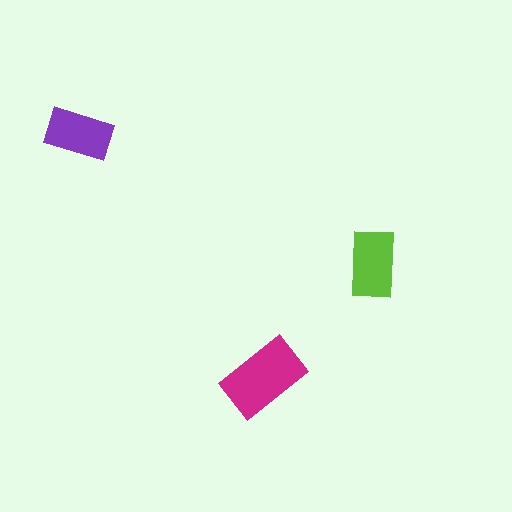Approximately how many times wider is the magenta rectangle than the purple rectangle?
About 1.5 times wider.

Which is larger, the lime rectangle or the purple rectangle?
The lime one.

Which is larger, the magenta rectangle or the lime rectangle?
The magenta one.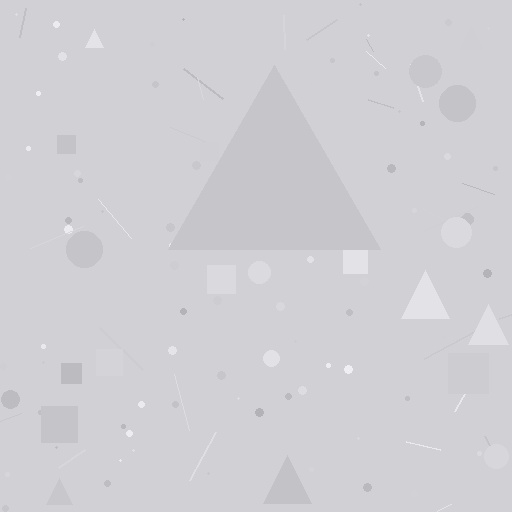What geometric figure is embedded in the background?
A triangle is embedded in the background.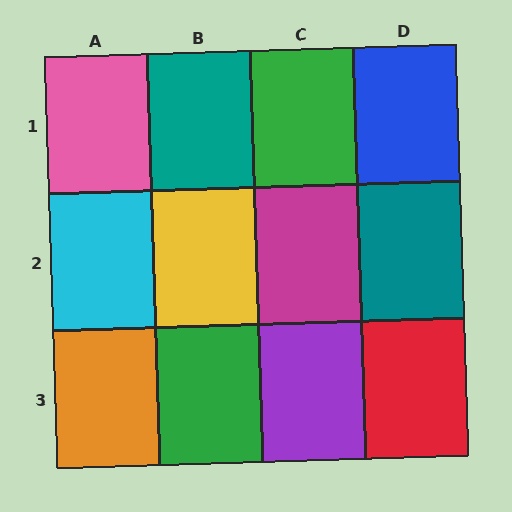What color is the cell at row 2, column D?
Teal.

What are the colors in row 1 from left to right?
Pink, teal, green, blue.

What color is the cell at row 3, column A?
Orange.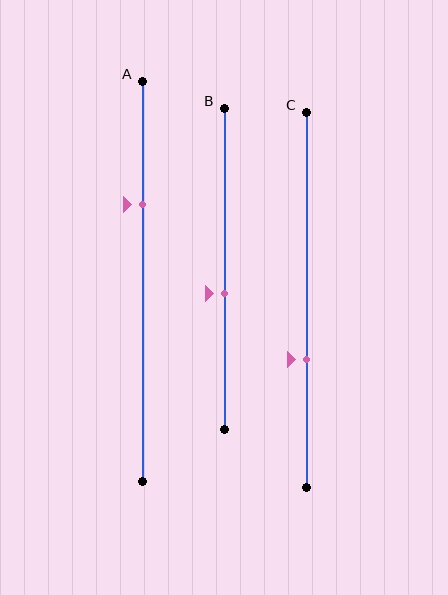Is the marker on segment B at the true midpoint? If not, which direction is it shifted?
No, the marker on segment B is shifted downward by about 8% of the segment length.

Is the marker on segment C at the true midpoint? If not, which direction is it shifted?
No, the marker on segment C is shifted downward by about 16% of the segment length.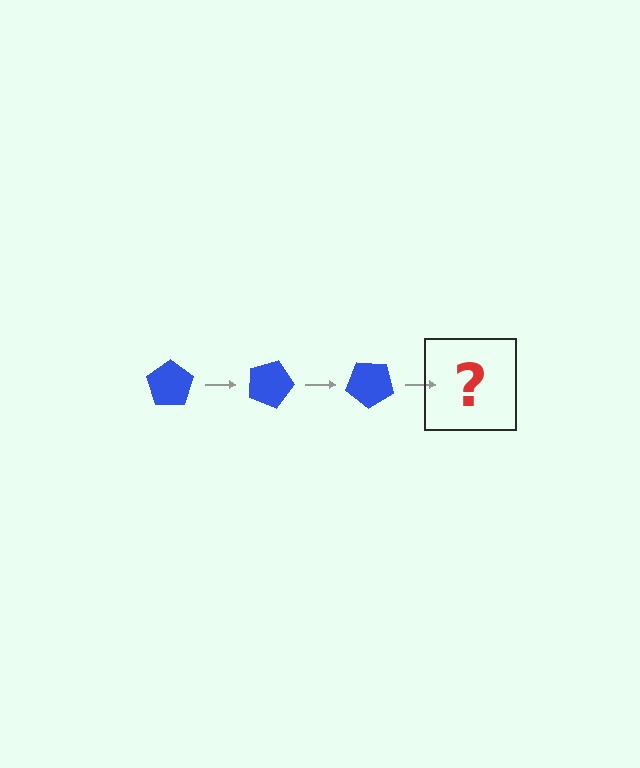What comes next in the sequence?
The next element should be a blue pentagon rotated 60 degrees.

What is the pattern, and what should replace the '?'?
The pattern is that the pentagon rotates 20 degrees each step. The '?' should be a blue pentagon rotated 60 degrees.